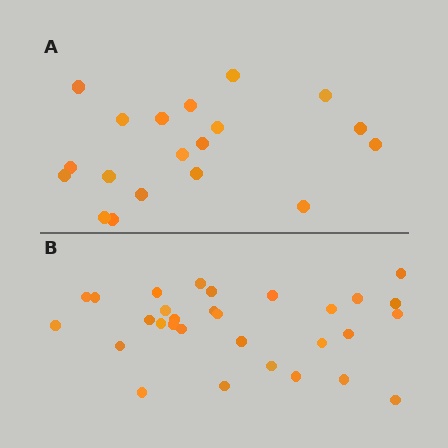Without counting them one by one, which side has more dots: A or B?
Region B (the bottom region) has more dots.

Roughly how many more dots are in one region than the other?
Region B has roughly 12 or so more dots than region A.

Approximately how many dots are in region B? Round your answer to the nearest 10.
About 30 dots.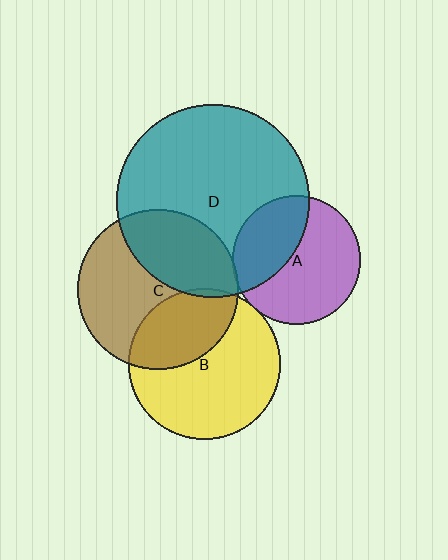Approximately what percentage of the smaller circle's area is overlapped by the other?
Approximately 5%.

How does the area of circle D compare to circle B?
Approximately 1.6 times.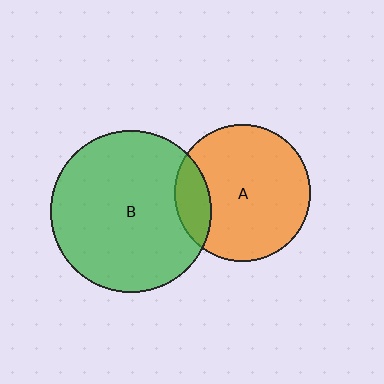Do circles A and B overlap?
Yes.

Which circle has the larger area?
Circle B (green).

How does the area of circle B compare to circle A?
Approximately 1.4 times.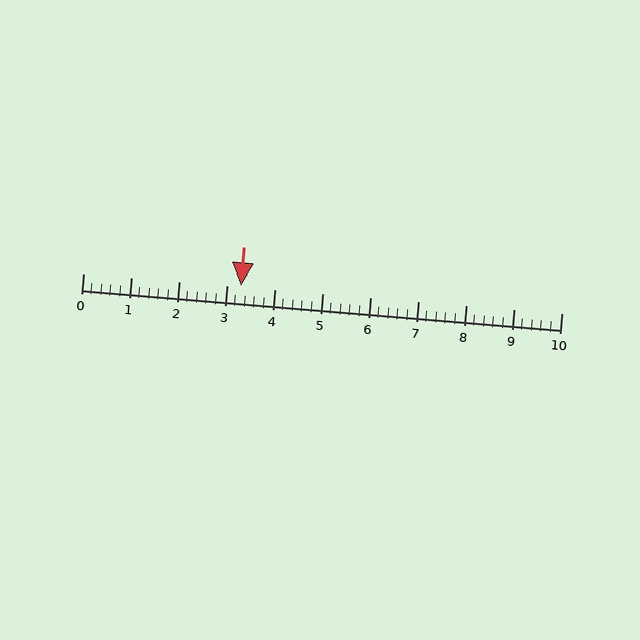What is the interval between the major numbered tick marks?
The major tick marks are spaced 1 units apart.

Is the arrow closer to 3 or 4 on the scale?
The arrow is closer to 3.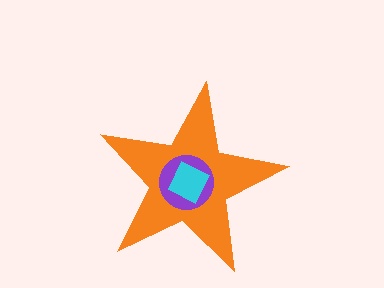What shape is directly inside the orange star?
The purple circle.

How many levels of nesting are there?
3.